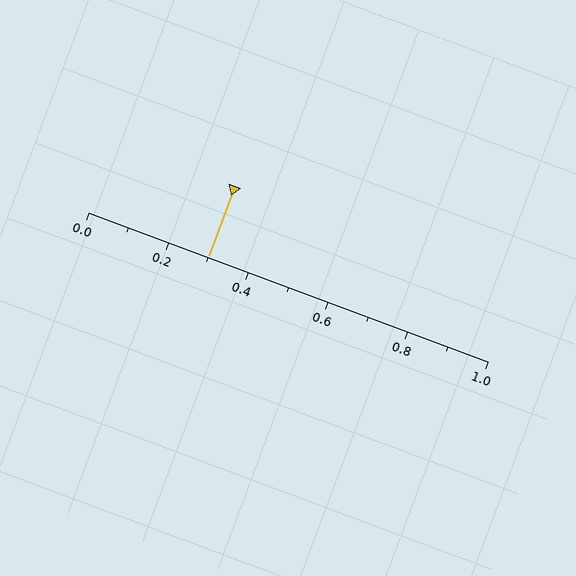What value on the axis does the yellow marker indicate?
The marker indicates approximately 0.3.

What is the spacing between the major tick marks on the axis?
The major ticks are spaced 0.2 apart.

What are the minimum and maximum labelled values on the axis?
The axis runs from 0.0 to 1.0.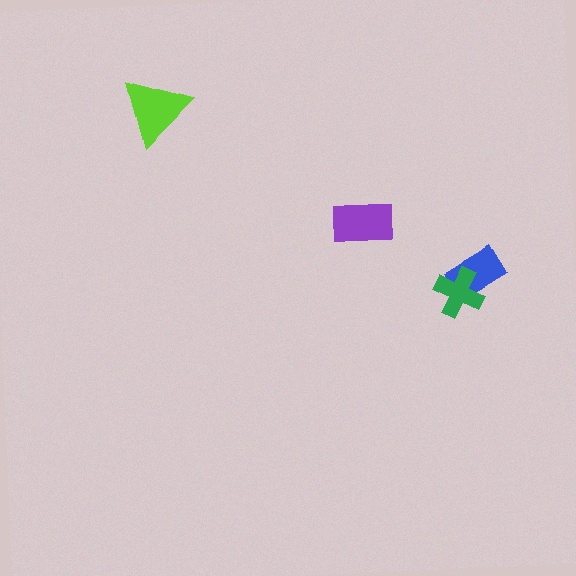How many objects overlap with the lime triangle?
0 objects overlap with the lime triangle.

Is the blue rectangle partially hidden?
Yes, it is partially covered by another shape.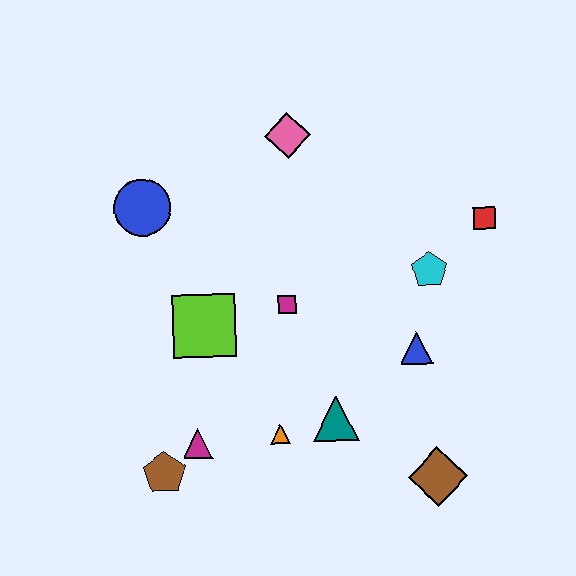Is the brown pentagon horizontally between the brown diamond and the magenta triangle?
No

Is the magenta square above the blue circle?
No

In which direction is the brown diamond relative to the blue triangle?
The brown diamond is below the blue triangle.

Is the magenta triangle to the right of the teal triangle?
No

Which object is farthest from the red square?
The brown pentagon is farthest from the red square.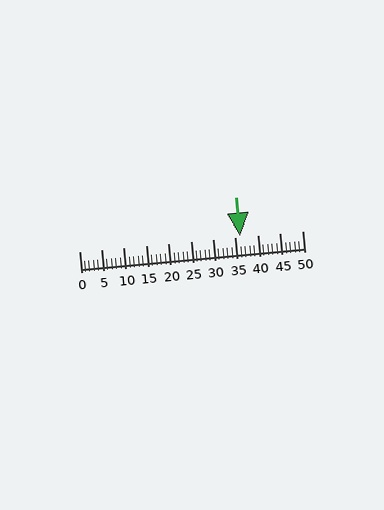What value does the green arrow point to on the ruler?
The green arrow points to approximately 36.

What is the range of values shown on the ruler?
The ruler shows values from 0 to 50.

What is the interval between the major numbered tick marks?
The major tick marks are spaced 5 units apart.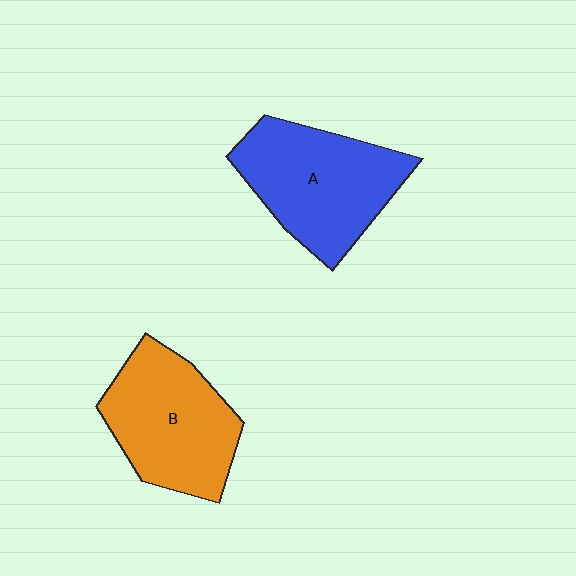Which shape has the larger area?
Shape A (blue).